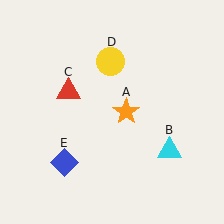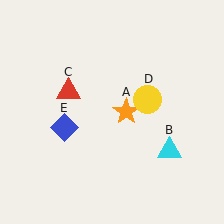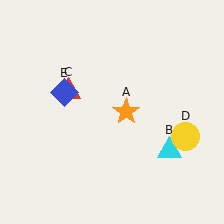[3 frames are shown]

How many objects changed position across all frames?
2 objects changed position: yellow circle (object D), blue diamond (object E).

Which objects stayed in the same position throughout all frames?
Orange star (object A) and cyan triangle (object B) and red triangle (object C) remained stationary.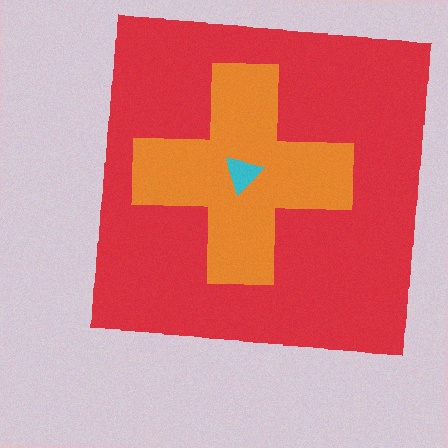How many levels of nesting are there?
3.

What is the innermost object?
The cyan triangle.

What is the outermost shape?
The red square.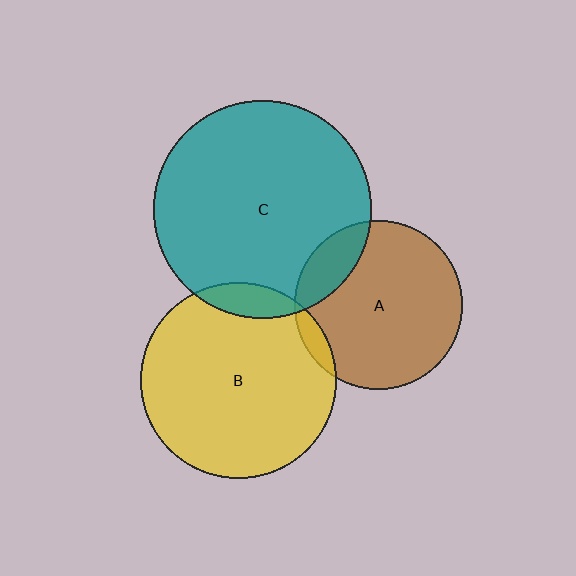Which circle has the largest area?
Circle C (teal).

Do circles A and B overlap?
Yes.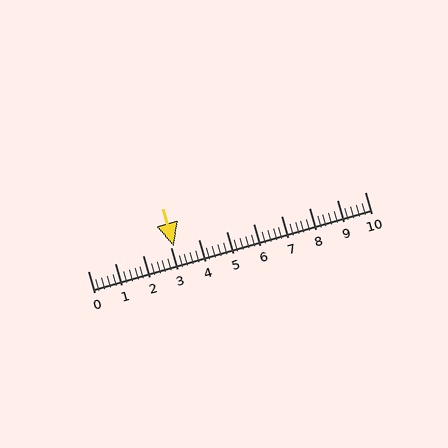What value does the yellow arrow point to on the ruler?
The yellow arrow points to approximately 3.1.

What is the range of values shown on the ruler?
The ruler shows values from 0 to 10.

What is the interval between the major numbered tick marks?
The major tick marks are spaced 1 units apart.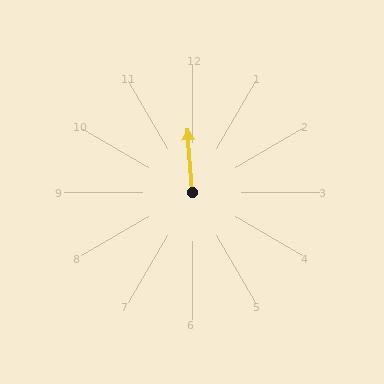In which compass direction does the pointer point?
North.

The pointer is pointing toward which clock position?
Roughly 12 o'clock.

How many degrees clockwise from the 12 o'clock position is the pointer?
Approximately 356 degrees.